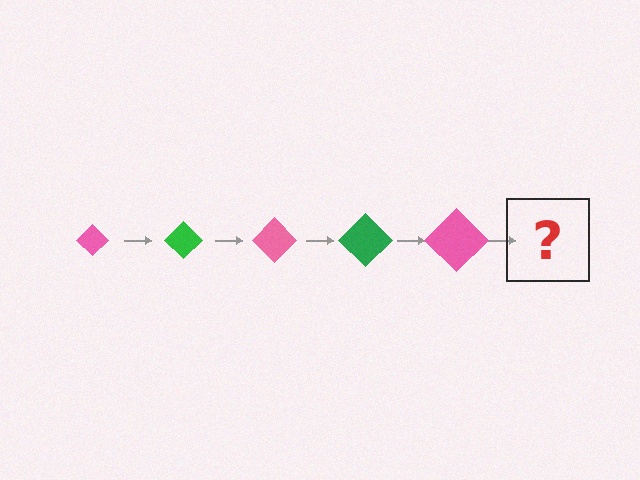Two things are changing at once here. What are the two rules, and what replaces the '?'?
The two rules are that the diamond grows larger each step and the color cycles through pink and green. The '?' should be a green diamond, larger than the previous one.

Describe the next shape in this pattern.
It should be a green diamond, larger than the previous one.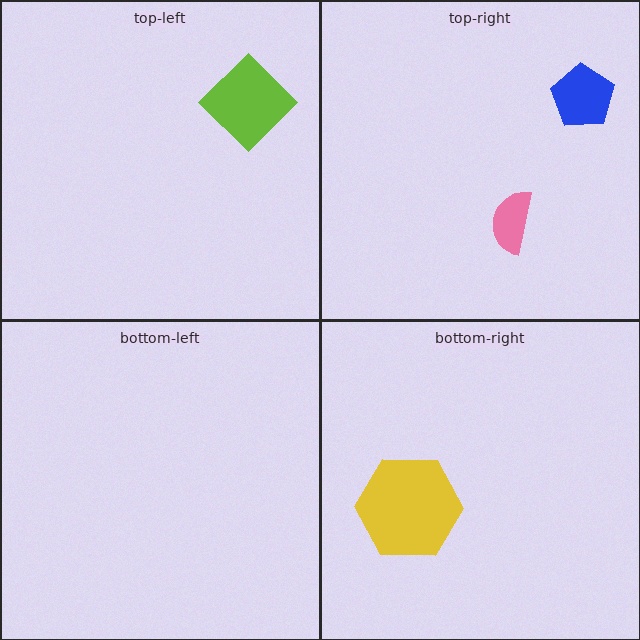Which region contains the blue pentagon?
The top-right region.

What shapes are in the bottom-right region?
The yellow hexagon.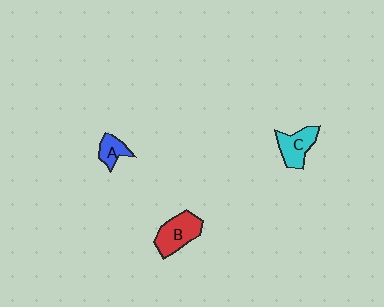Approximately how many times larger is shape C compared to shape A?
Approximately 1.6 times.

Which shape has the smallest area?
Shape A (blue).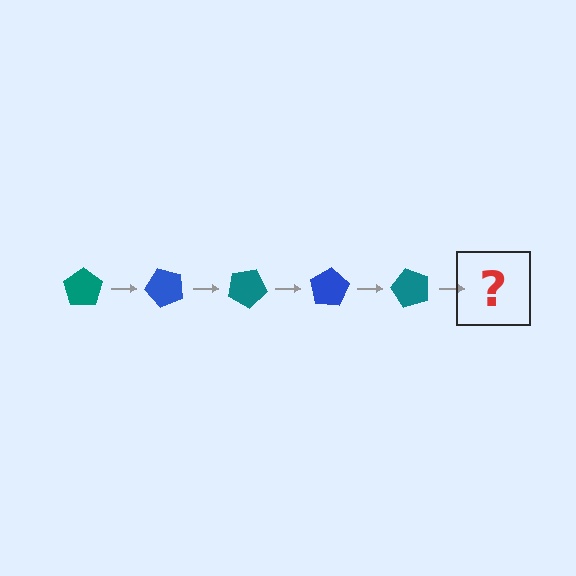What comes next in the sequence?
The next element should be a blue pentagon, rotated 250 degrees from the start.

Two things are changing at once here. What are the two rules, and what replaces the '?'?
The two rules are that it rotates 50 degrees each step and the color cycles through teal and blue. The '?' should be a blue pentagon, rotated 250 degrees from the start.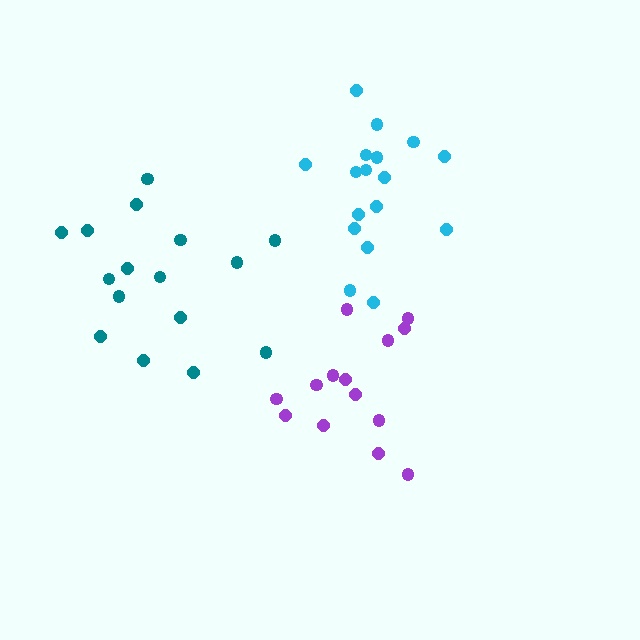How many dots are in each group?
Group 1: 14 dots, Group 2: 17 dots, Group 3: 16 dots (47 total).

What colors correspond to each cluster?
The clusters are colored: purple, cyan, teal.